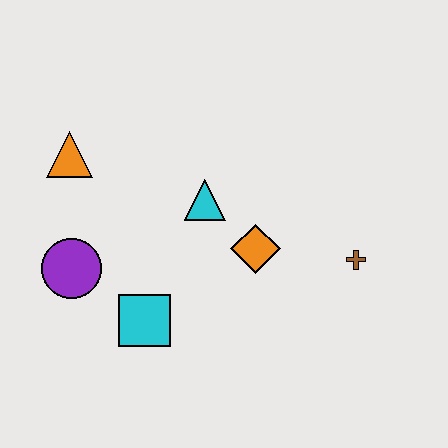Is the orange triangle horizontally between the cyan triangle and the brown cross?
No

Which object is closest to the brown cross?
The orange diamond is closest to the brown cross.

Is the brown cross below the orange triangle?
Yes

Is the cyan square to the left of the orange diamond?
Yes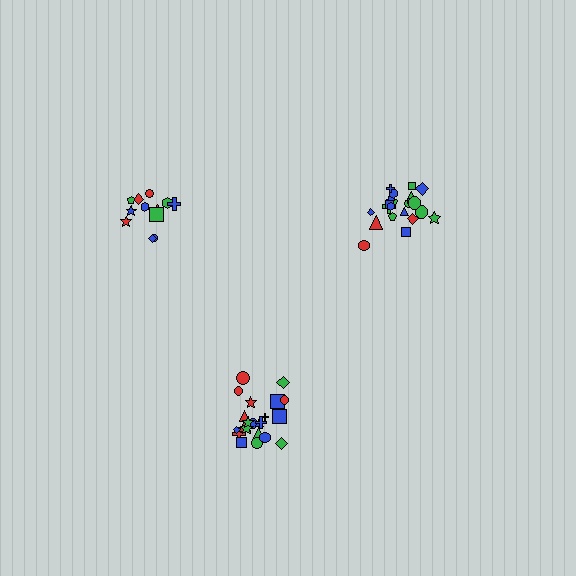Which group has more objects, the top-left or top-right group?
The top-right group.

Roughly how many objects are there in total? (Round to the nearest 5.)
Roughly 55 objects in total.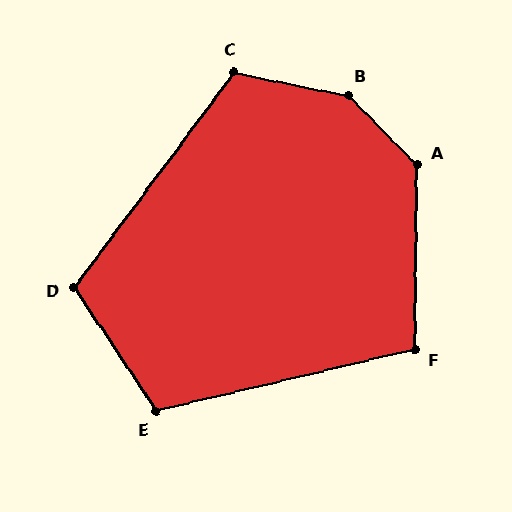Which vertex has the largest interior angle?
B, at approximately 146 degrees.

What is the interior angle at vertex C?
Approximately 115 degrees (obtuse).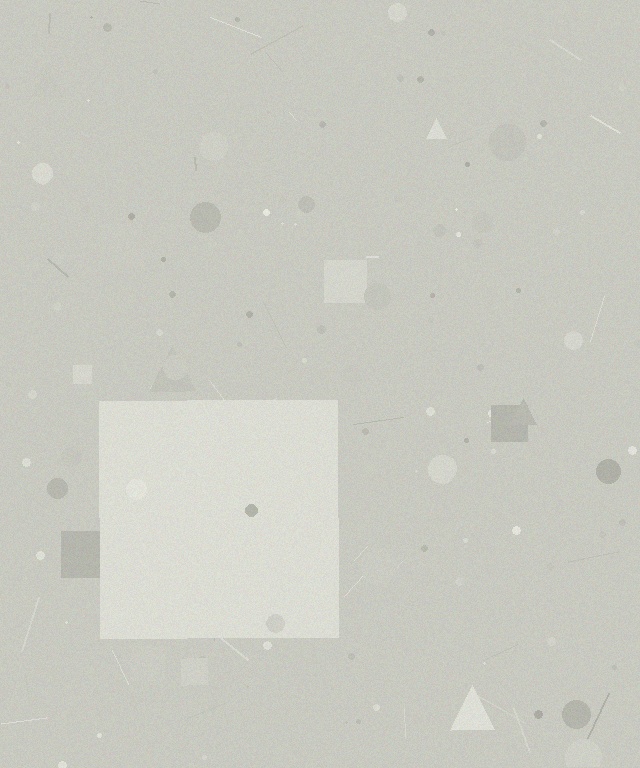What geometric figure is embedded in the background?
A square is embedded in the background.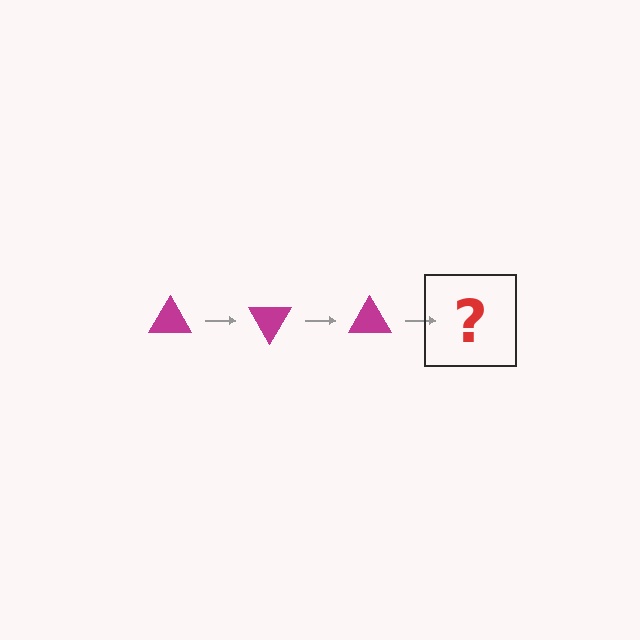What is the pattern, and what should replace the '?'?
The pattern is that the triangle rotates 60 degrees each step. The '?' should be a magenta triangle rotated 180 degrees.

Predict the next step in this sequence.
The next step is a magenta triangle rotated 180 degrees.